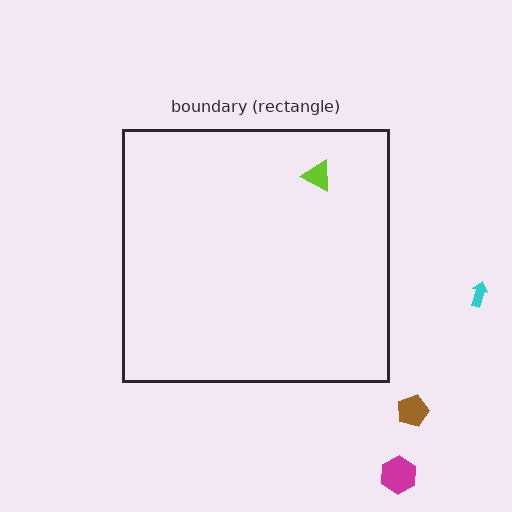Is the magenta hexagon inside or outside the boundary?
Outside.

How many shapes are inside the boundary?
1 inside, 3 outside.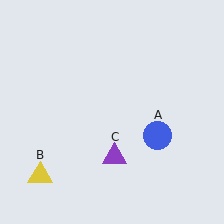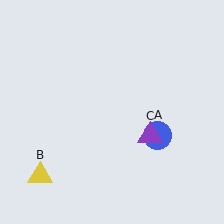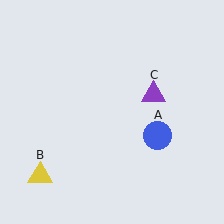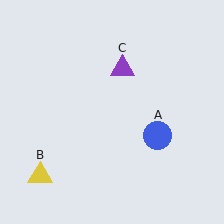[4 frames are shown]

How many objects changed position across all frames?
1 object changed position: purple triangle (object C).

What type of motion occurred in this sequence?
The purple triangle (object C) rotated counterclockwise around the center of the scene.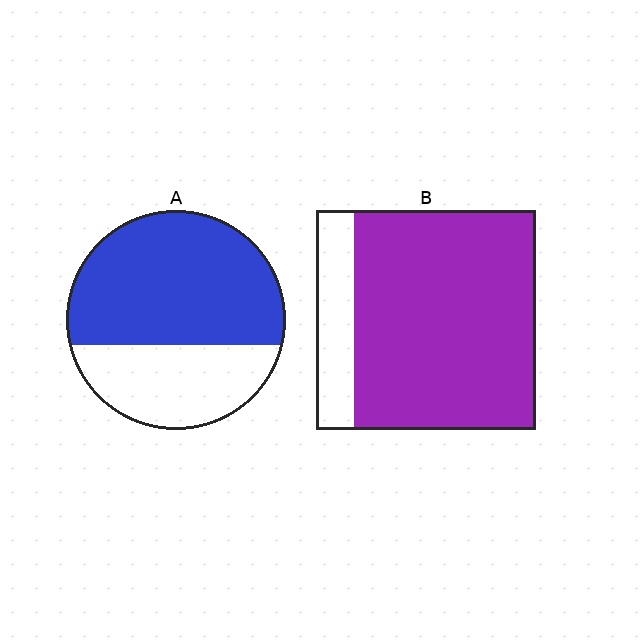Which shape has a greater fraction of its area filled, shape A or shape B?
Shape B.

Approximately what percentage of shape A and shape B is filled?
A is approximately 65% and B is approximately 85%.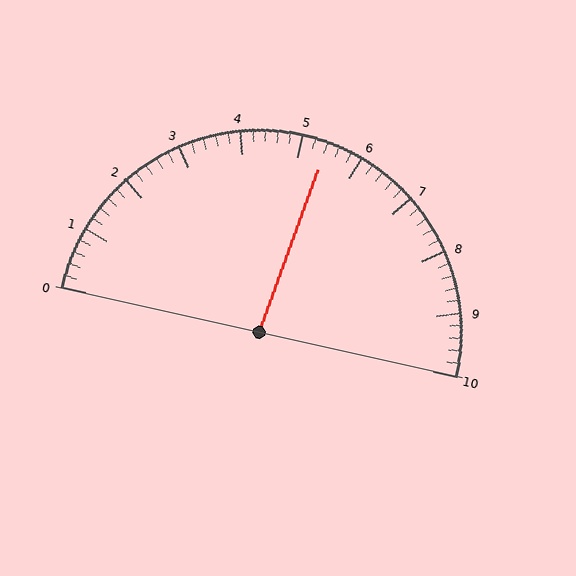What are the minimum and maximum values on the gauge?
The gauge ranges from 0 to 10.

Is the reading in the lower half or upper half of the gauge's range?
The reading is in the upper half of the range (0 to 10).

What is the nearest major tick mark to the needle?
The nearest major tick mark is 5.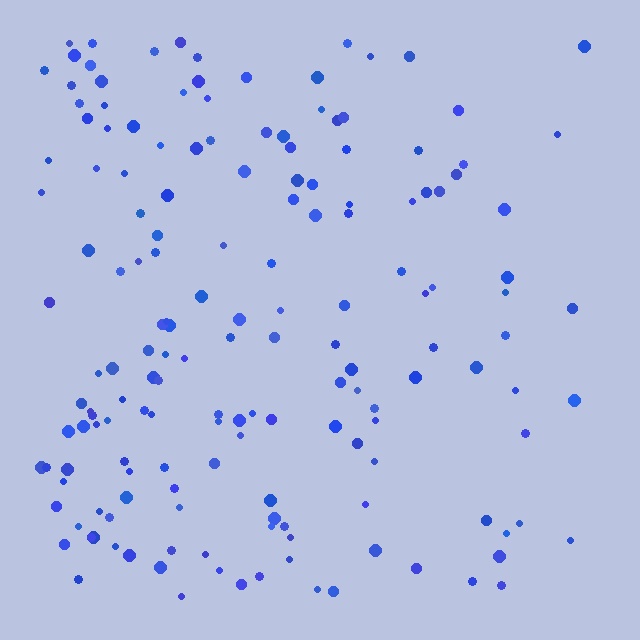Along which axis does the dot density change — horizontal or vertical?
Horizontal.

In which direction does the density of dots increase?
From right to left, with the left side densest.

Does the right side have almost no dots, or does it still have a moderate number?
Still a moderate number, just noticeably fewer than the left.